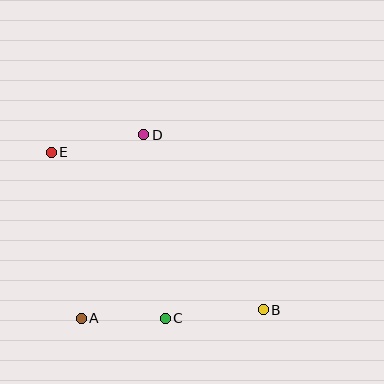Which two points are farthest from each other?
Points B and E are farthest from each other.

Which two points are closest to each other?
Points A and C are closest to each other.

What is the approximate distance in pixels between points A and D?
The distance between A and D is approximately 194 pixels.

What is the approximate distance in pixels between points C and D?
The distance between C and D is approximately 185 pixels.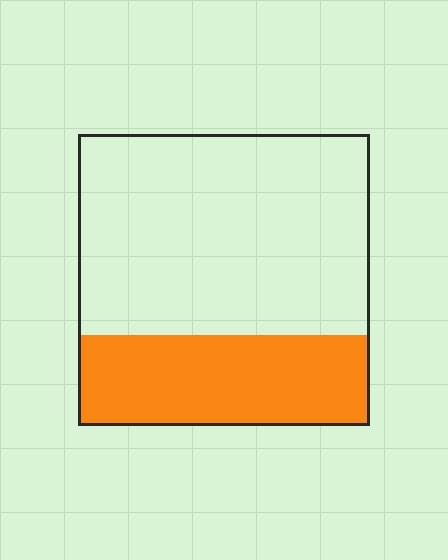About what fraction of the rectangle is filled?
About one third (1/3).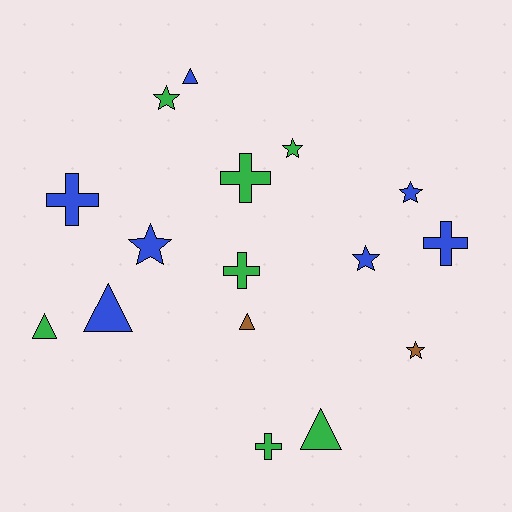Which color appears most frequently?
Green, with 7 objects.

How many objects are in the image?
There are 16 objects.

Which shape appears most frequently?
Star, with 6 objects.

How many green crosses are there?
There are 3 green crosses.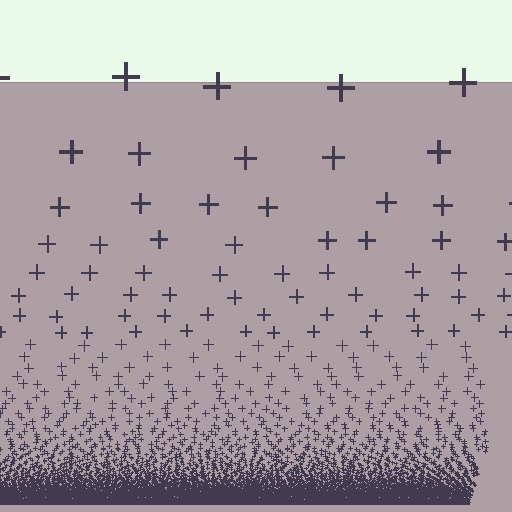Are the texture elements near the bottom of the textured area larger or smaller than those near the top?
Smaller. The gradient is inverted — elements near the bottom are smaller and denser.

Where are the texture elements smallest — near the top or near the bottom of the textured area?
Near the bottom.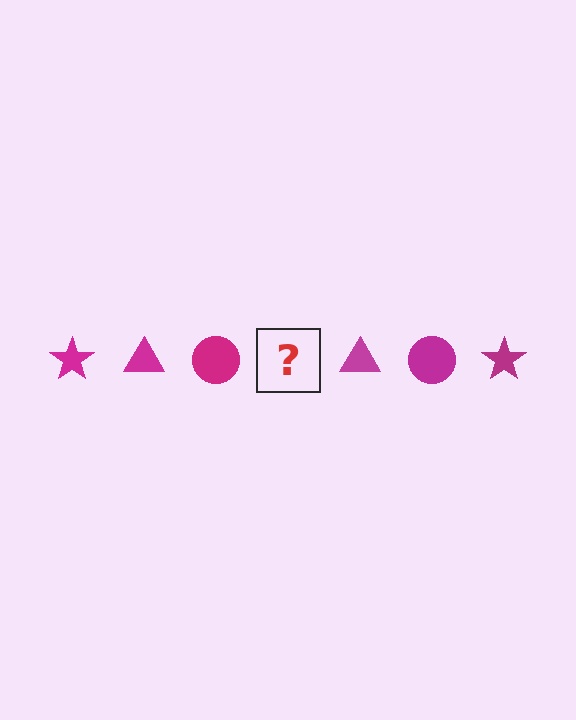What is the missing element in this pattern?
The missing element is a magenta star.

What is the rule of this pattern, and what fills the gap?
The rule is that the pattern cycles through star, triangle, circle shapes in magenta. The gap should be filled with a magenta star.